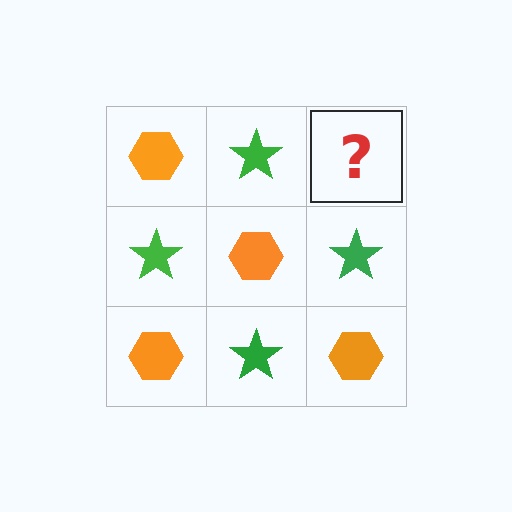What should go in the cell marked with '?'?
The missing cell should contain an orange hexagon.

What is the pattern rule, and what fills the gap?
The rule is that it alternates orange hexagon and green star in a checkerboard pattern. The gap should be filled with an orange hexagon.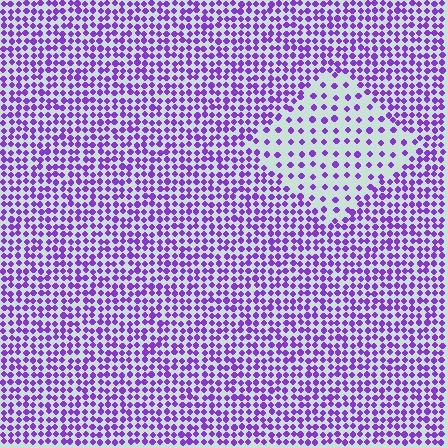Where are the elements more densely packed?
The elements are more densely packed outside the diamond boundary.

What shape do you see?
I see a diamond.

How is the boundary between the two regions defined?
The boundary is defined by a change in element density (approximately 2.3x ratio). All elements are the same color, size, and shape.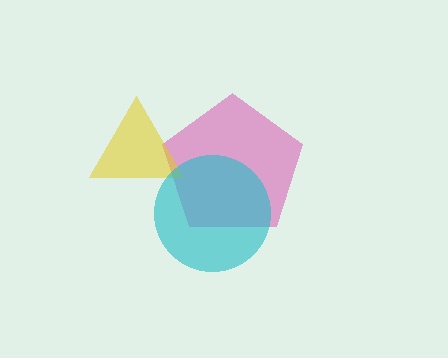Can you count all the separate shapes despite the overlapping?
Yes, there are 3 separate shapes.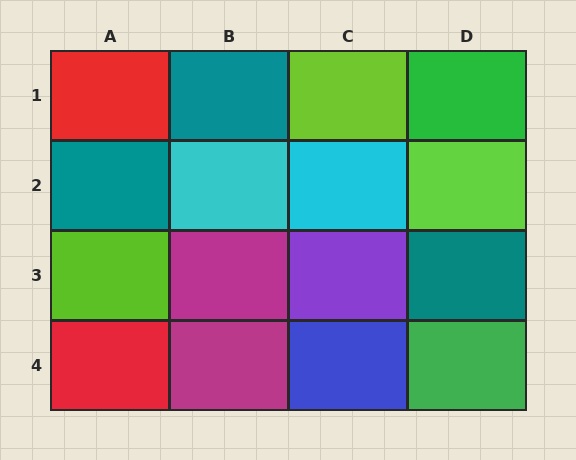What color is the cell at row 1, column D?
Green.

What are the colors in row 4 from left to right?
Red, magenta, blue, green.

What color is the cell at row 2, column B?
Cyan.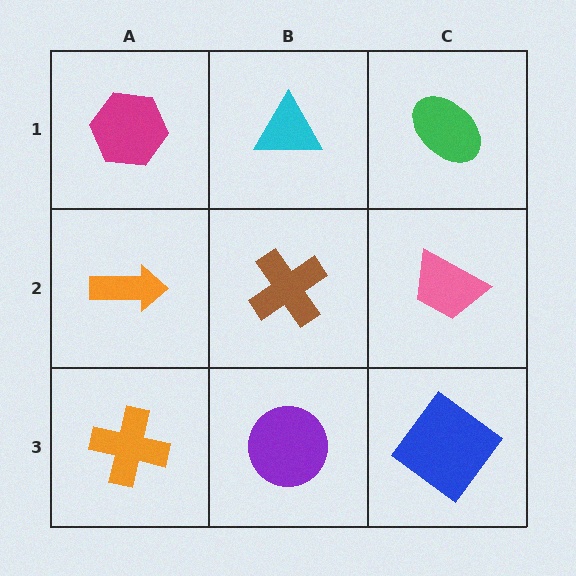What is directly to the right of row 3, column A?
A purple circle.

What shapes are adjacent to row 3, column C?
A pink trapezoid (row 2, column C), a purple circle (row 3, column B).